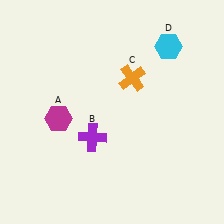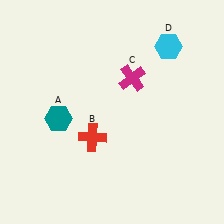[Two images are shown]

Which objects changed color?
A changed from magenta to teal. B changed from purple to red. C changed from orange to magenta.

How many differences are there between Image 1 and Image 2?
There are 3 differences between the two images.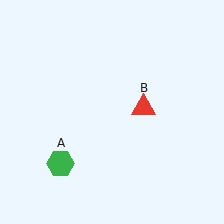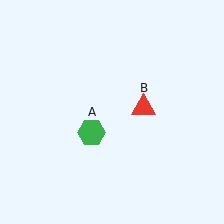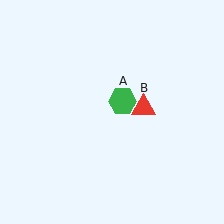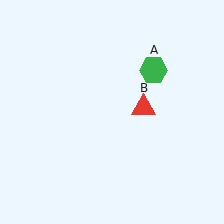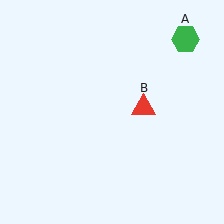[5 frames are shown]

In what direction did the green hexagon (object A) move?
The green hexagon (object A) moved up and to the right.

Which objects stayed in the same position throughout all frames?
Red triangle (object B) remained stationary.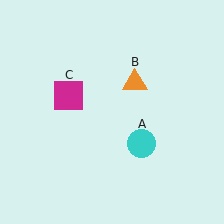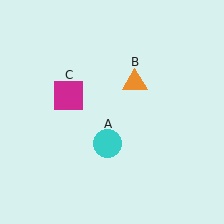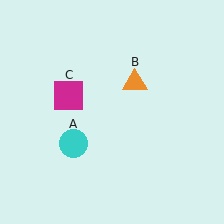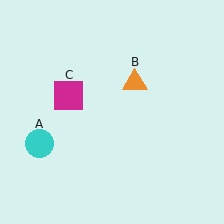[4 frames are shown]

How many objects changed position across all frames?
1 object changed position: cyan circle (object A).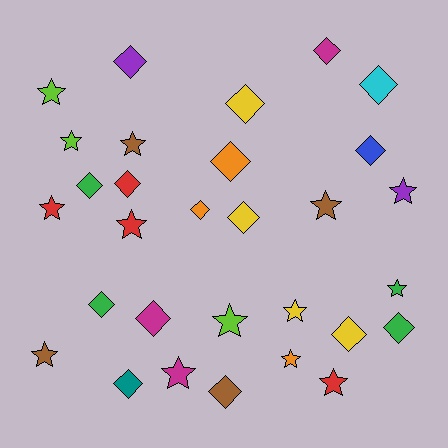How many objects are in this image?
There are 30 objects.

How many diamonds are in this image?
There are 16 diamonds.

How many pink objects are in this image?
There are no pink objects.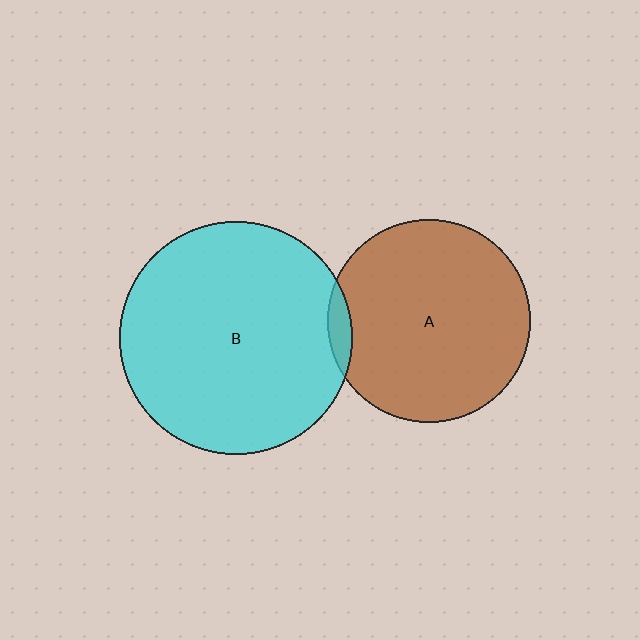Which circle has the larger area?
Circle B (cyan).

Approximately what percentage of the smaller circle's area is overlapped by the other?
Approximately 5%.